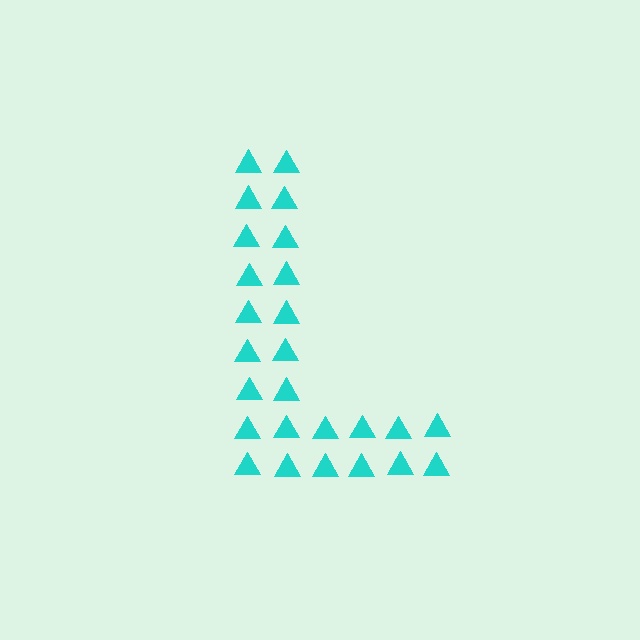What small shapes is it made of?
It is made of small triangles.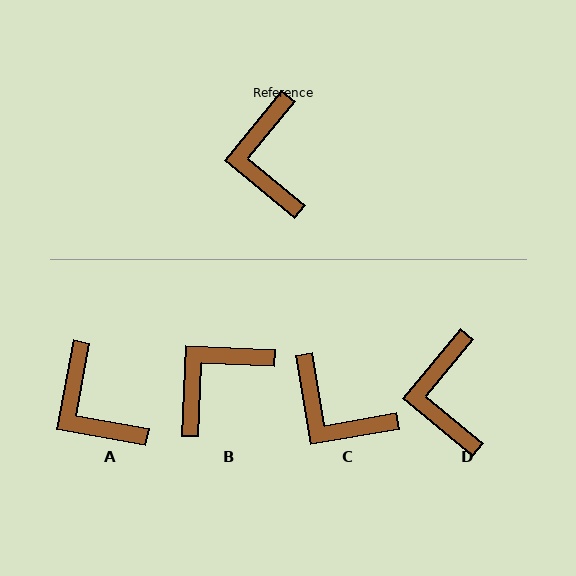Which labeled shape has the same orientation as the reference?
D.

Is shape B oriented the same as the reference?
No, it is off by about 53 degrees.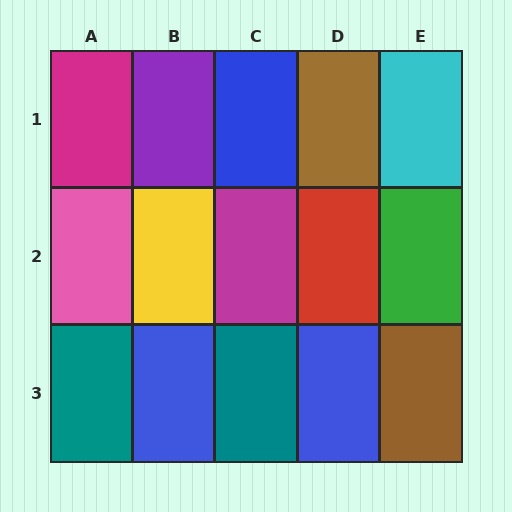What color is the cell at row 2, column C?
Magenta.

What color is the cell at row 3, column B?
Blue.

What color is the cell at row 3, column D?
Blue.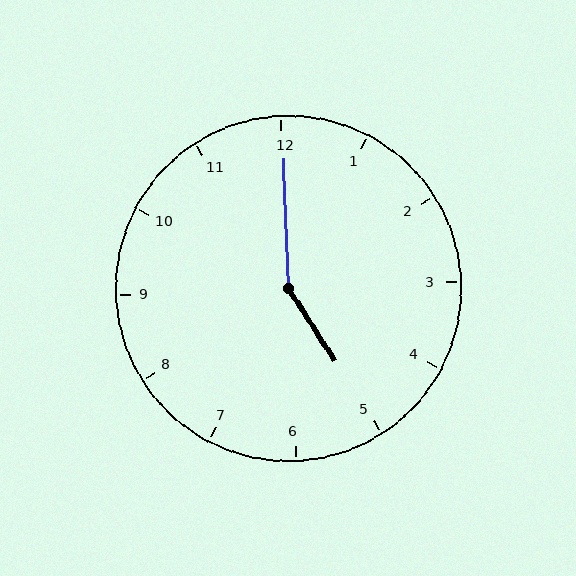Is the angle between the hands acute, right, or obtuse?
It is obtuse.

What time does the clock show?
5:00.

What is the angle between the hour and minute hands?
Approximately 150 degrees.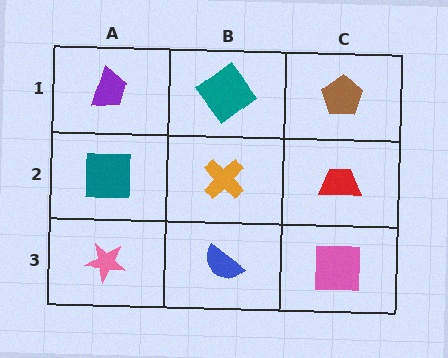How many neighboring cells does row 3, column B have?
3.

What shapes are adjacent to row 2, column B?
A teal diamond (row 1, column B), a blue semicircle (row 3, column B), a teal square (row 2, column A), a red trapezoid (row 2, column C).